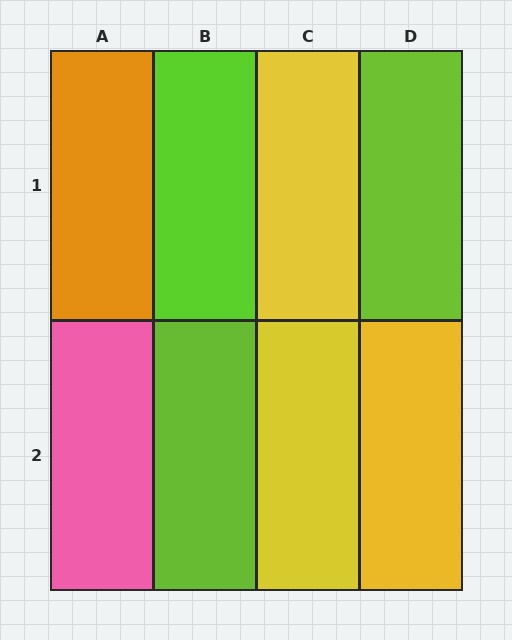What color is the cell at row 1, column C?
Yellow.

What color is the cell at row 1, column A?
Orange.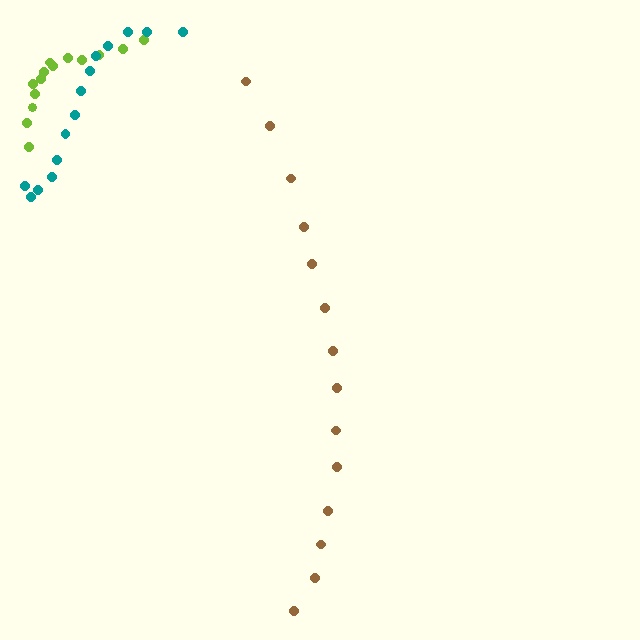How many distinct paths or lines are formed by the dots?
There are 3 distinct paths.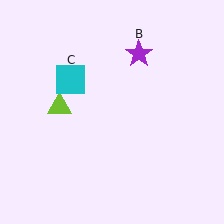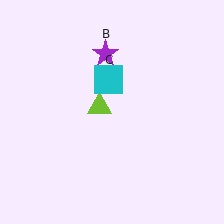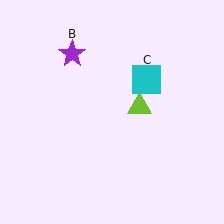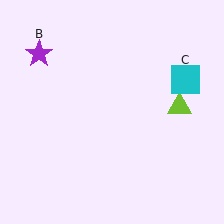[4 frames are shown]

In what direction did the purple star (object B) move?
The purple star (object B) moved left.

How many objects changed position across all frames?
3 objects changed position: lime triangle (object A), purple star (object B), cyan square (object C).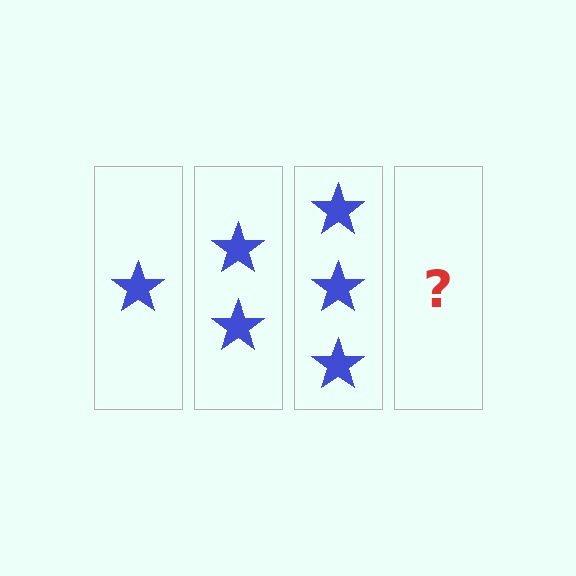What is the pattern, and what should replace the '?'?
The pattern is that each step adds one more star. The '?' should be 4 stars.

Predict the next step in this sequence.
The next step is 4 stars.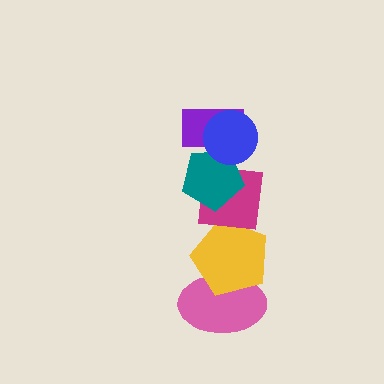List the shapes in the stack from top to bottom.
From top to bottom: the blue circle, the purple rectangle, the teal pentagon, the magenta square, the yellow pentagon, the pink ellipse.